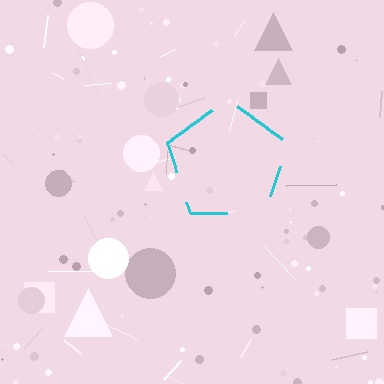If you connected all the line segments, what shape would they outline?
They would outline a pentagon.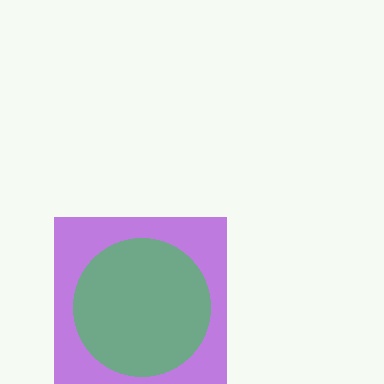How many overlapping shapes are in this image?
There are 2 overlapping shapes in the image.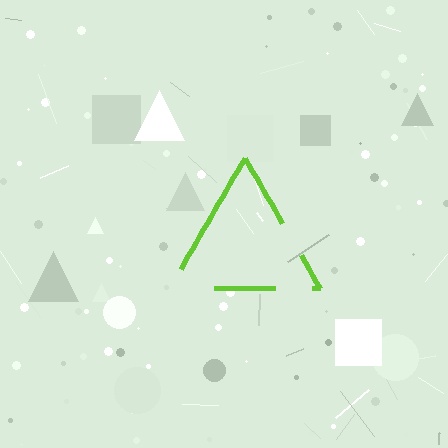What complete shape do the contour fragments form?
The contour fragments form a triangle.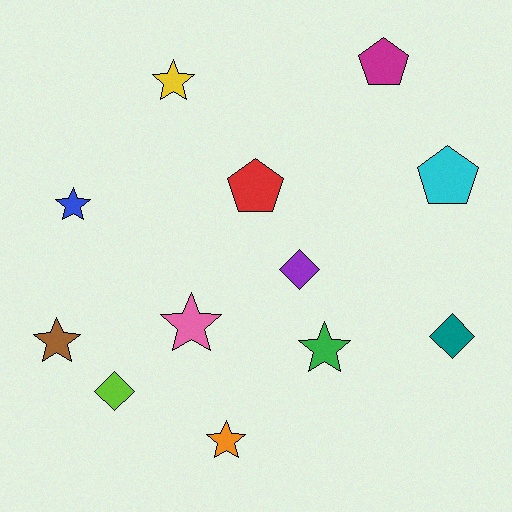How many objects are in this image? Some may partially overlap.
There are 12 objects.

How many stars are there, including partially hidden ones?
There are 6 stars.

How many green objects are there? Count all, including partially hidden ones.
There is 1 green object.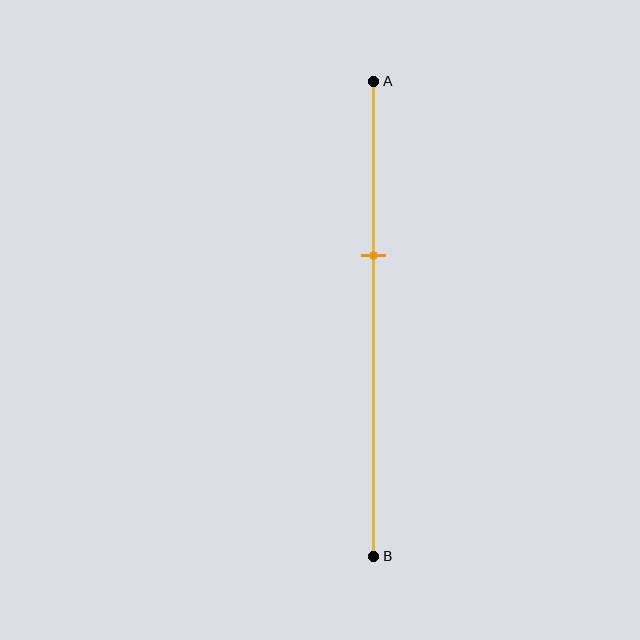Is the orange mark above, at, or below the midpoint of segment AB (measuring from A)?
The orange mark is above the midpoint of segment AB.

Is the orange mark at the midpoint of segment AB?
No, the mark is at about 35% from A, not at the 50% midpoint.